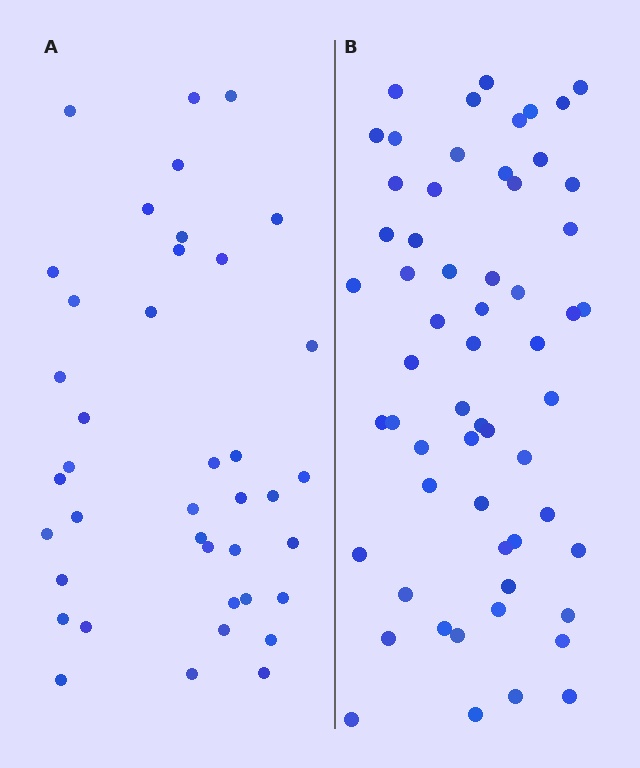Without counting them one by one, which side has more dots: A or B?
Region B (the right region) has more dots.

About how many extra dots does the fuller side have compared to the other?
Region B has approximately 20 more dots than region A.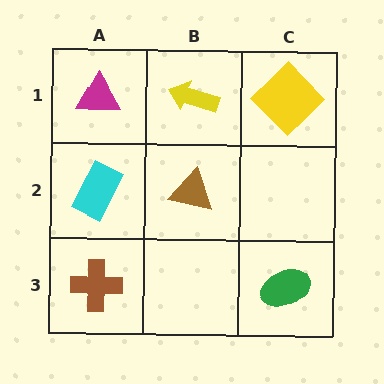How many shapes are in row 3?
2 shapes.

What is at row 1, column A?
A magenta triangle.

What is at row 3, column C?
A green ellipse.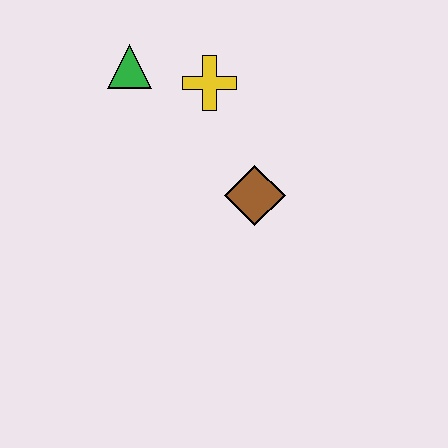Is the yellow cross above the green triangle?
No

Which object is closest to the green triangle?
The yellow cross is closest to the green triangle.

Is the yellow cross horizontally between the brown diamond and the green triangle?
Yes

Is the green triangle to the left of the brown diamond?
Yes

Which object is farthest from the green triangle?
The brown diamond is farthest from the green triangle.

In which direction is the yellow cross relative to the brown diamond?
The yellow cross is above the brown diamond.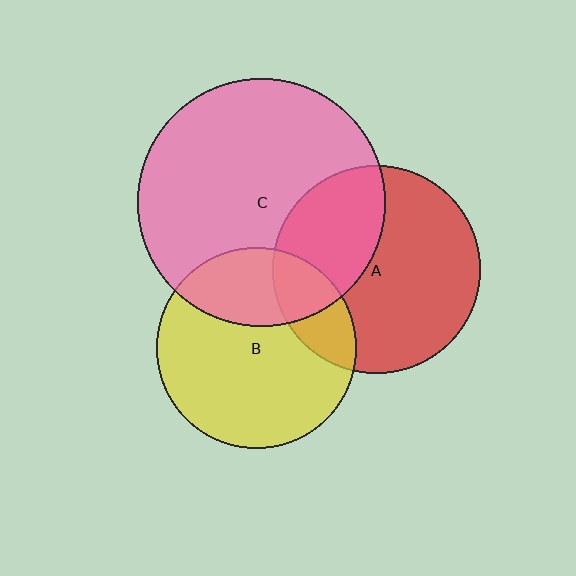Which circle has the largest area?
Circle C (pink).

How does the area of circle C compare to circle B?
Approximately 1.5 times.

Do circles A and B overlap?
Yes.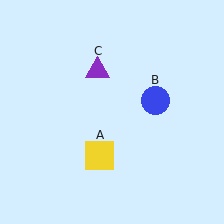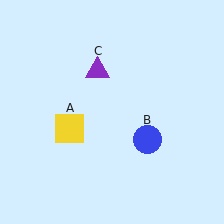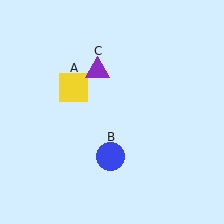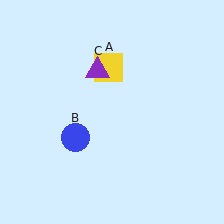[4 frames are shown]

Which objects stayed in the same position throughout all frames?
Purple triangle (object C) remained stationary.